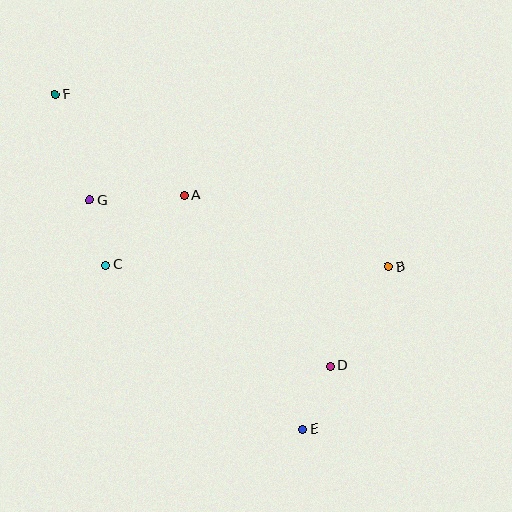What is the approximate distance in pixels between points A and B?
The distance between A and B is approximately 216 pixels.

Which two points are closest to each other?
Points C and G are closest to each other.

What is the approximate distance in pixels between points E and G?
The distance between E and G is approximately 312 pixels.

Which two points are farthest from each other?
Points E and F are farthest from each other.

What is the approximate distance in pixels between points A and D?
The distance between A and D is approximately 225 pixels.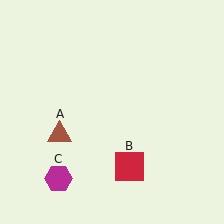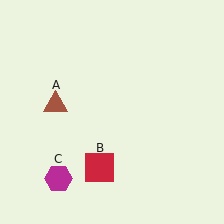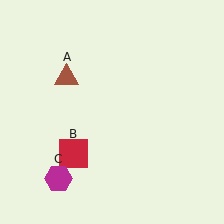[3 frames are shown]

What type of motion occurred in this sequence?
The brown triangle (object A), red square (object B) rotated clockwise around the center of the scene.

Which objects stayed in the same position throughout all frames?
Magenta hexagon (object C) remained stationary.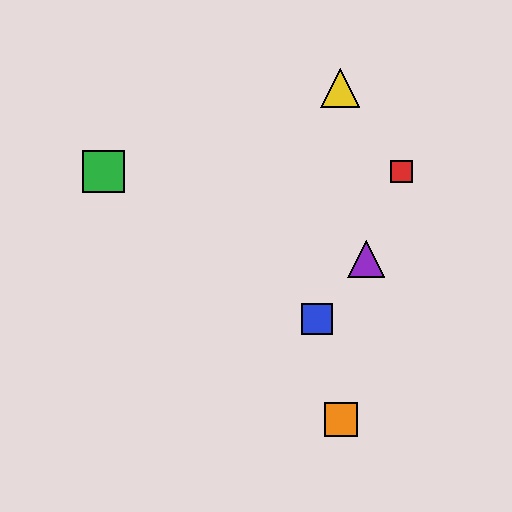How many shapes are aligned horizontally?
2 shapes (the red square, the green square) are aligned horizontally.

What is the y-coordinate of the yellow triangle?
The yellow triangle is at y≈88.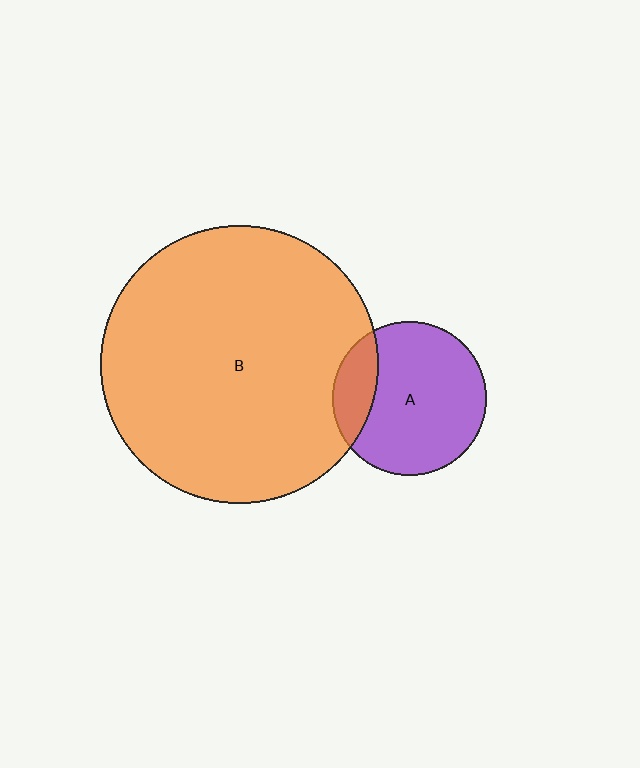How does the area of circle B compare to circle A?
Approximately 3.3 times.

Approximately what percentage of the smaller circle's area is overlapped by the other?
Approximately 20%.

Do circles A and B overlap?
Yes.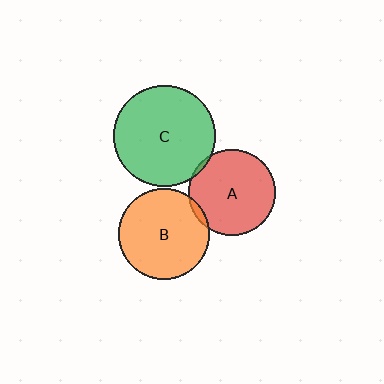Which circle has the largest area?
Circle C (green).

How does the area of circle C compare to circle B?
Approximately 1.3 times.